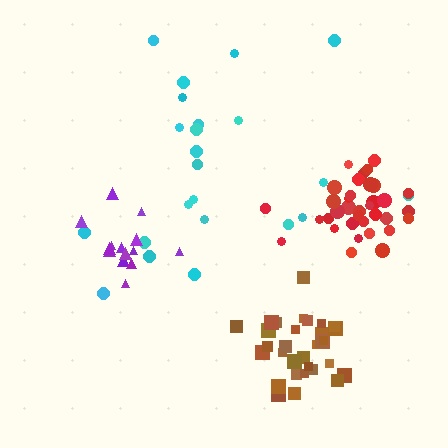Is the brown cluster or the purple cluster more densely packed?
Brown.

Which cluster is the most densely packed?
Brown.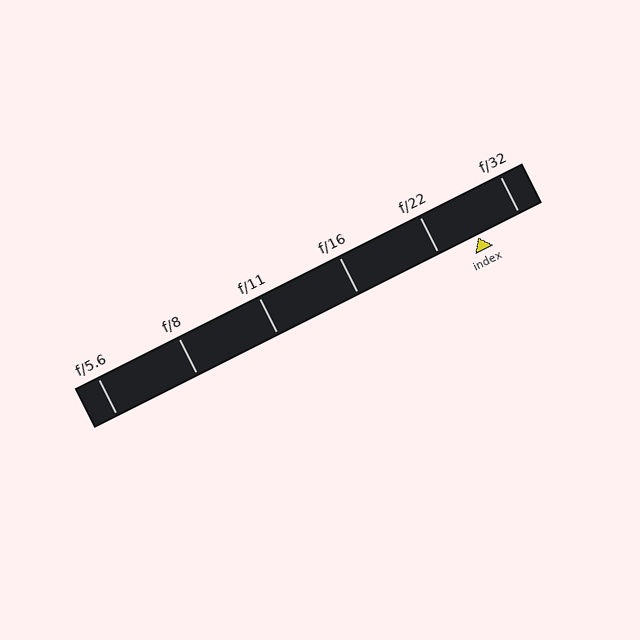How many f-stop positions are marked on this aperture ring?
There are 6 f-stop positions marked.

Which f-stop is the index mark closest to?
The index mark is closest to f/22.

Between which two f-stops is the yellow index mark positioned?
The index mark is between f/22 and f/32.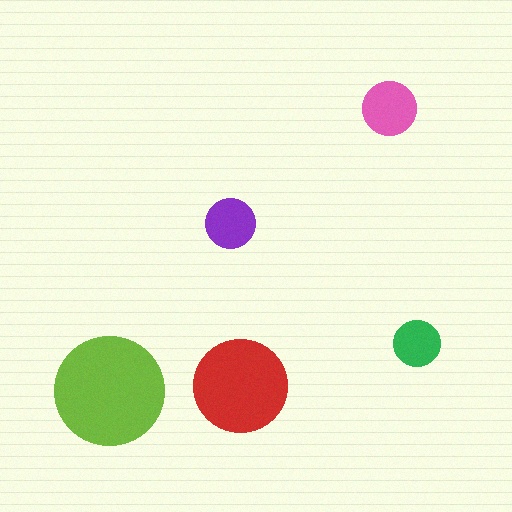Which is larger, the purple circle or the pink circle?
The pink one.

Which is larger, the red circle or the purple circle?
The red one.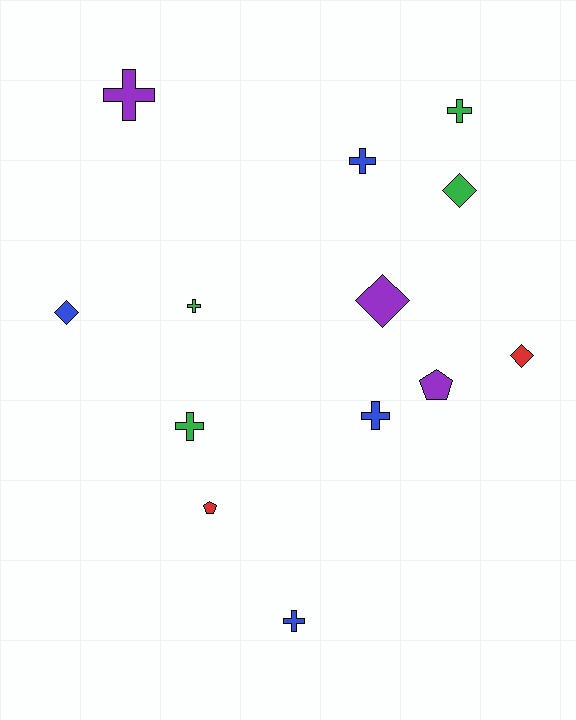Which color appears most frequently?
Green, with 4 objects.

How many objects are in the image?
There are 13 objects.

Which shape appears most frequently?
Cross, with 7 objects.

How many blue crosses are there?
There are 3 blue crosses.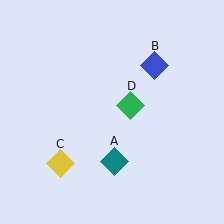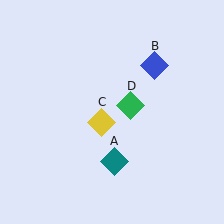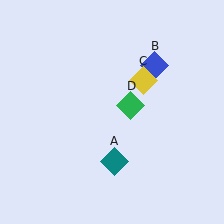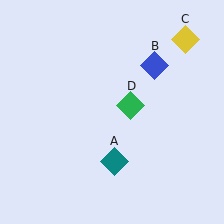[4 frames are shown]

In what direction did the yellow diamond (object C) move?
The yellow diamond (object C) moved up and to the right.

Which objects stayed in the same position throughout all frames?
Teal diamond (object A) and blue diamond (object B) and green diamond (object D) remained stationary.